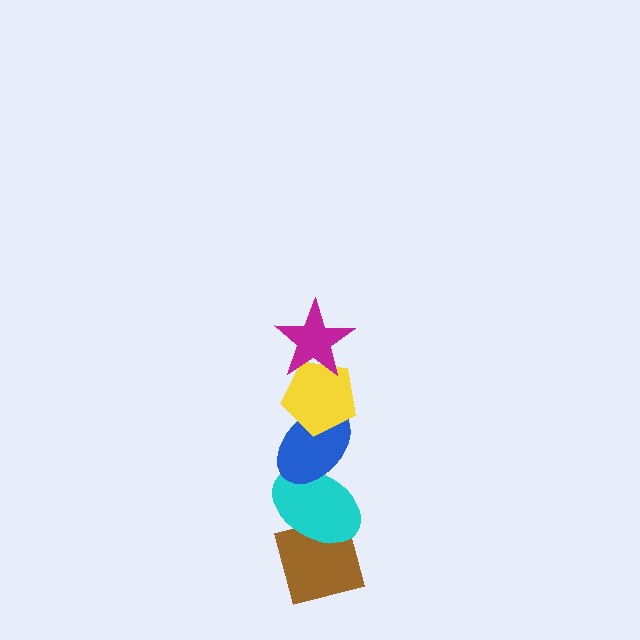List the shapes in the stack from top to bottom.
From top to bottom: the magenta star, the yellow pentagon, the blue ellipse, the cyan ellipse, the brown square.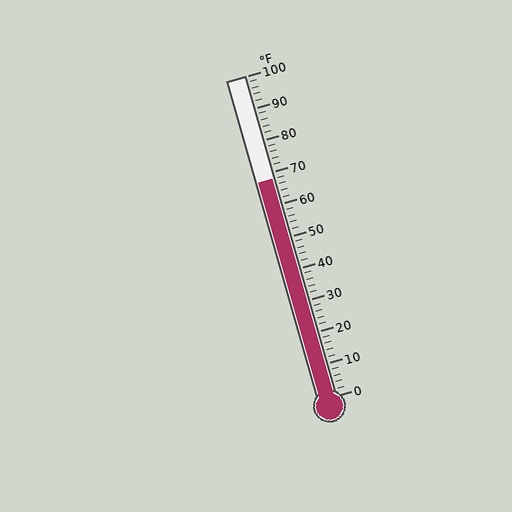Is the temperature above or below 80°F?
The temperature is below 80°F.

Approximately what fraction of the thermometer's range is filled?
The thermometer is filled to approximately 70% of its range.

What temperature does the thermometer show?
The thermometer shows approximately 68°F.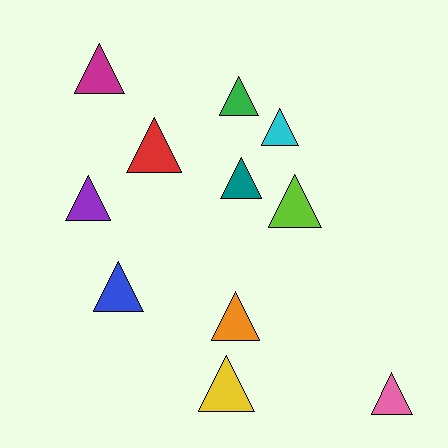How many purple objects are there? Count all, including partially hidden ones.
There is 1 purple object.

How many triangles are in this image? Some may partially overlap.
There are 11 triangles.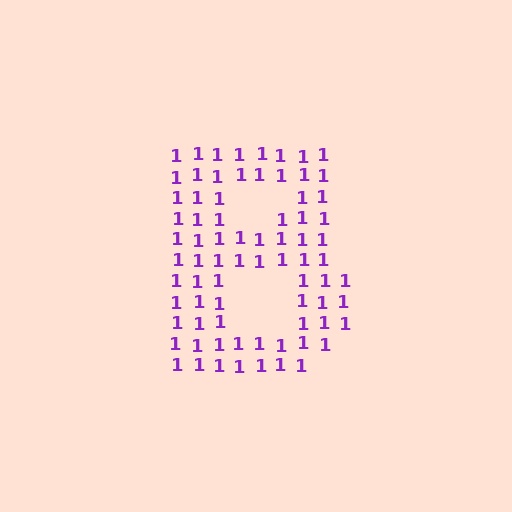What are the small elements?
The small elements are digit 1's.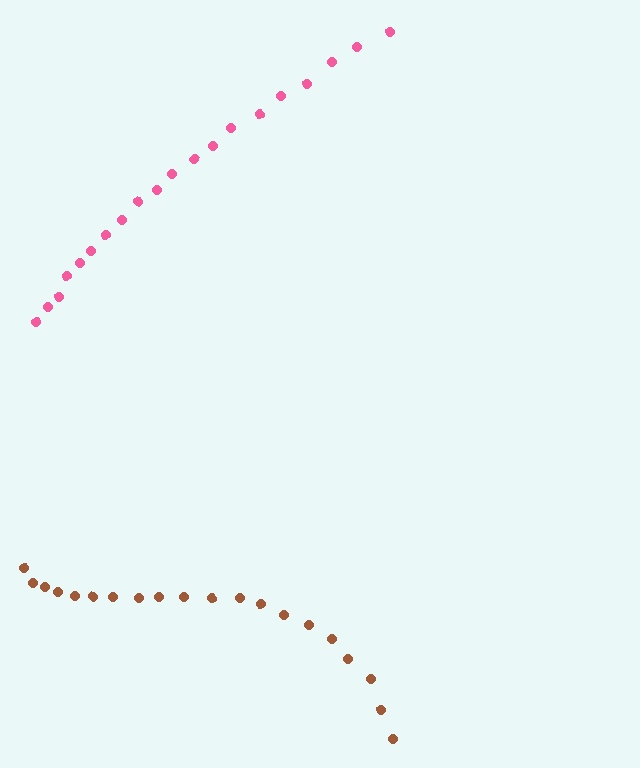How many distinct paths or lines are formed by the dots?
There are 2 distinct paths.